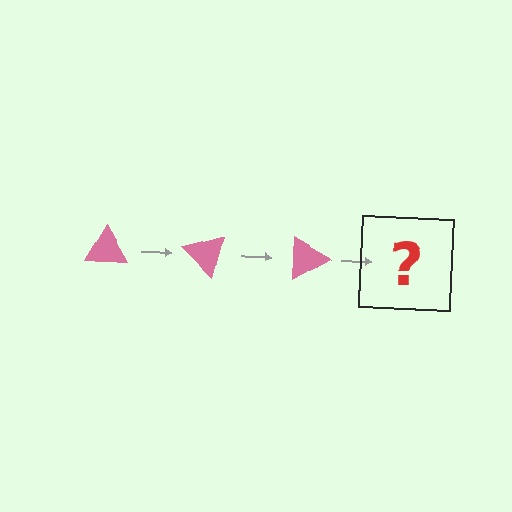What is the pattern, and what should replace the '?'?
The pattern is that the triangle rotates 45 degrees each step. The '?' should be a pink triangle rotated 135 degrees.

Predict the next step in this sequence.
The next step is a pink triangle rotated 135 degrees.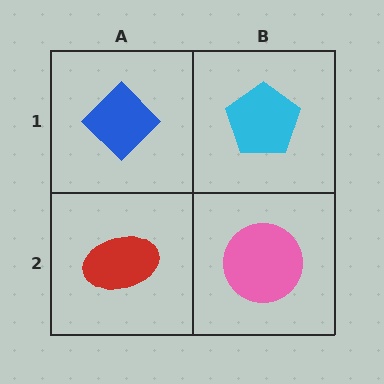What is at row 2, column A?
A red ellipse.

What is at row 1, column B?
A cyan pentagon.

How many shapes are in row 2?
2 shapes.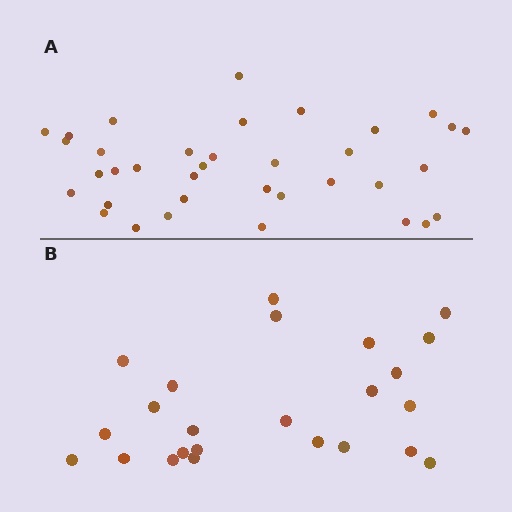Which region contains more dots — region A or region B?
Region A (the top region) has more dots.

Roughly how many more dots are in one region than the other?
Region A has roughly 12 or so more dots than region B.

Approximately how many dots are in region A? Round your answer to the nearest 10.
About 40 dots. (The exact count is 36, which rounds to 40.)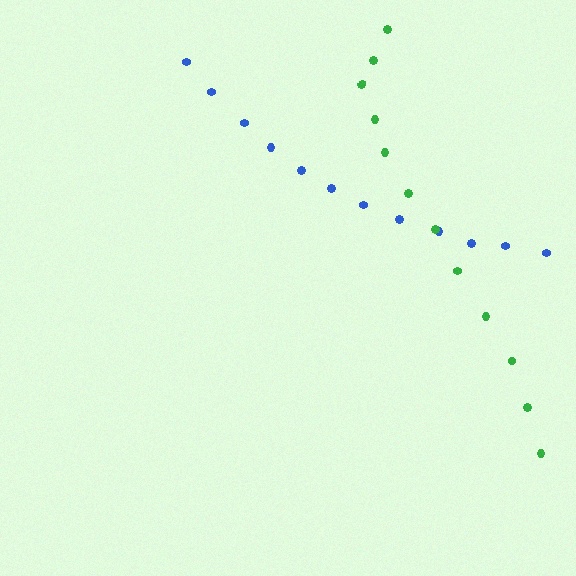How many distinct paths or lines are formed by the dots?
There are 2 distinct paths.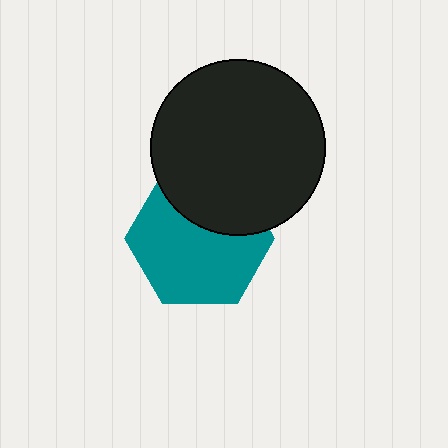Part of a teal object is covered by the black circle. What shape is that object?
It is a hexagon.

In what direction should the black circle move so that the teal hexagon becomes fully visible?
The black circle should move up. That is the shortest direction to clear the overlap and leave the teal hexagon fully visible.